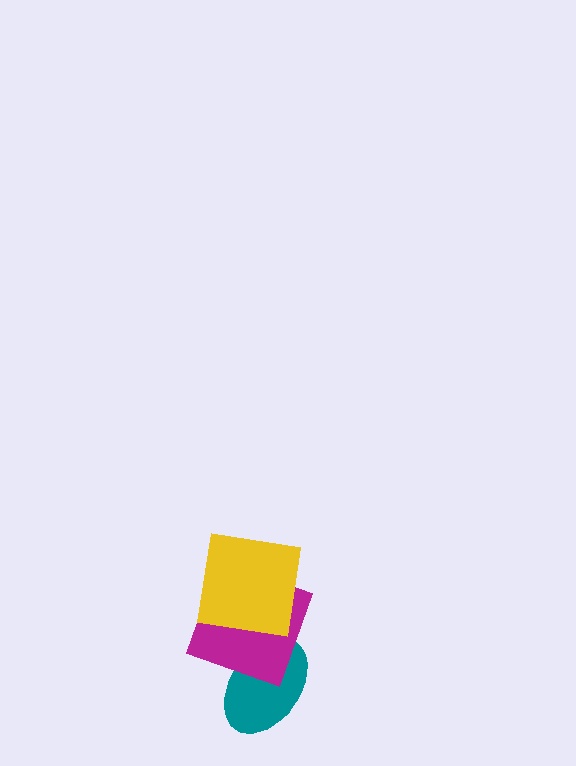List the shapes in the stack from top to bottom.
From top to bottom: the yellow square, the magenta square, the teal ellipse.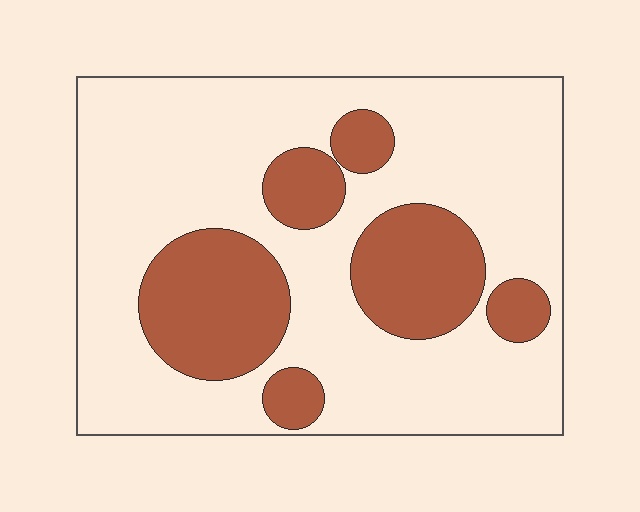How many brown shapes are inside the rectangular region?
6.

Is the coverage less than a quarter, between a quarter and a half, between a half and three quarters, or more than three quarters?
Between a quarter and a half.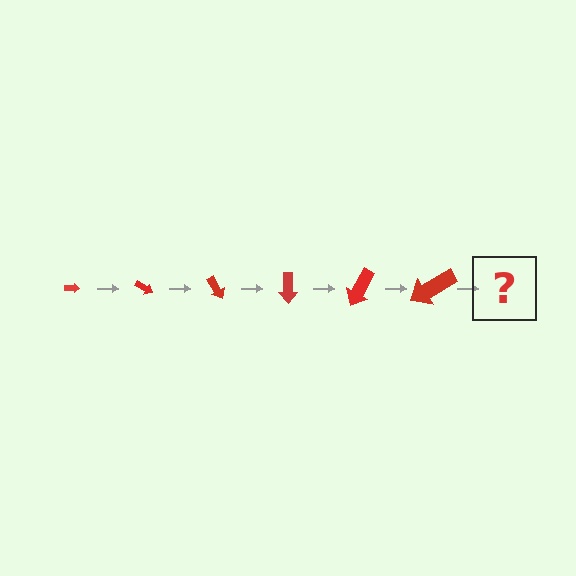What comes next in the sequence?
The next element should be an arrow, larger than the previous one and rotated 180 degrees from the start.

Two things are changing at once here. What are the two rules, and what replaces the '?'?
The two rules are that the arrow grows larger each step and it rotates 30 degrees each step. The '?' should be an arrow, larger than the previous one and rotated 180 degrees from the start.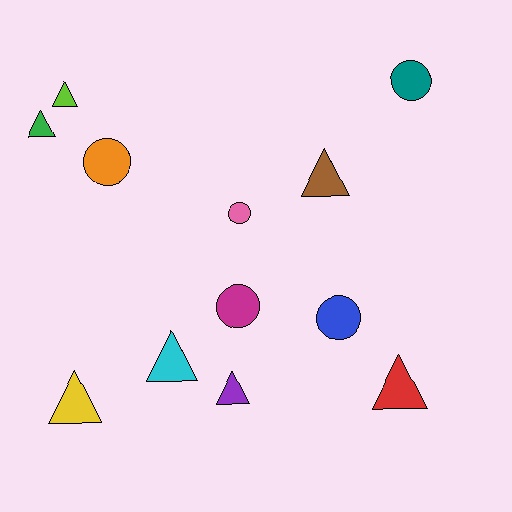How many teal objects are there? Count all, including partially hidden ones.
There is 1 teal object.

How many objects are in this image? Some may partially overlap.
There are 12 objects.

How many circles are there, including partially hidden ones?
There are 5 circles.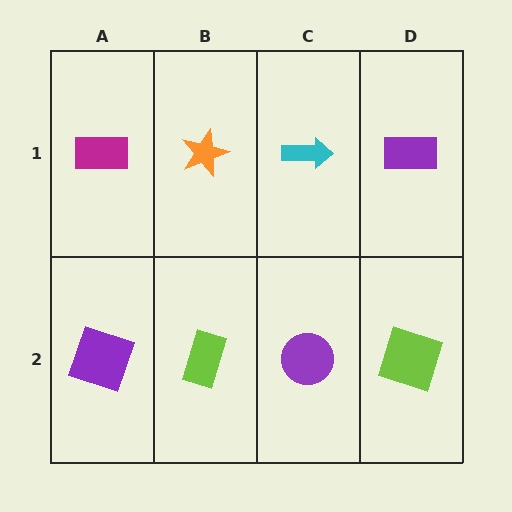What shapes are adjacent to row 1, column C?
A purple circle (row 2, column C), an orange star (row 1, column B), a purple rectangle (row 1, column D).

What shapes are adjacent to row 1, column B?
A lime rectangle (row 2, column B), a magenta rectangle (row 1, column A), a cyan arrow (row 1, column C).